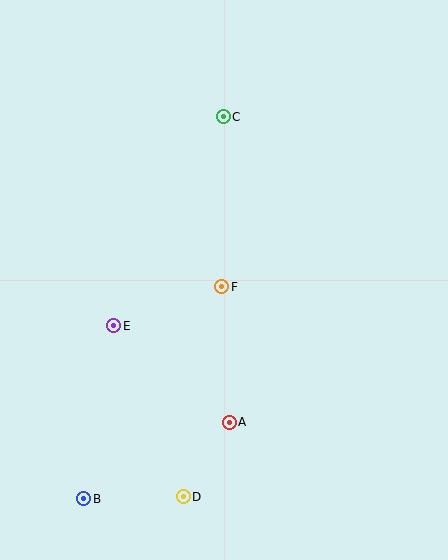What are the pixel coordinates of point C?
Point C is at (223, 117).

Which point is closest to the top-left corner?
Point C is closest to the top-left corner.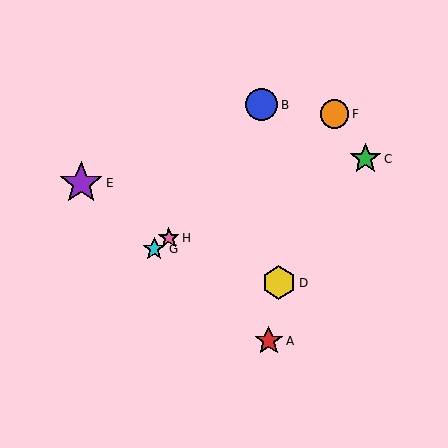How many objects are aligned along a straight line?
3 objects (F, G, H) are aligned along a straight line.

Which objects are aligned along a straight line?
Objects F, G, H are aligned along a straight line.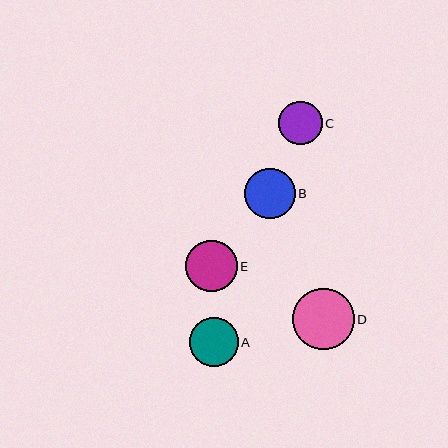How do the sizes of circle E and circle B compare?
Circle E and circle B are approximately the same size.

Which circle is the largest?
Circle D is the largest with a size of approximately 61 pixels.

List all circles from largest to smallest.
From largest to smallest: D, E, B, A, C.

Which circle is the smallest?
Circle C is the smallest with a size of approximately 43 pixels.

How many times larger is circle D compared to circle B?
Circle D is approximately 1.2 times the size of circle B.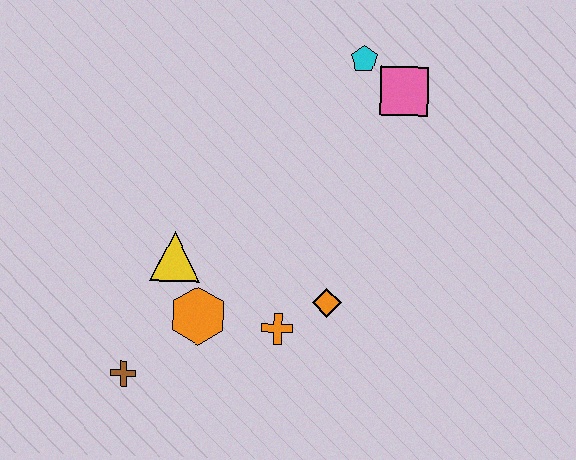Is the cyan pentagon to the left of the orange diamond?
No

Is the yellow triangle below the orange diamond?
No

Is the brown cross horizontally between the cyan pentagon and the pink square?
No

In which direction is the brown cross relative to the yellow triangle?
The brown cross is below the yellow triangle.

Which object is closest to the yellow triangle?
The orange hexagon is closest to the yellow triangle.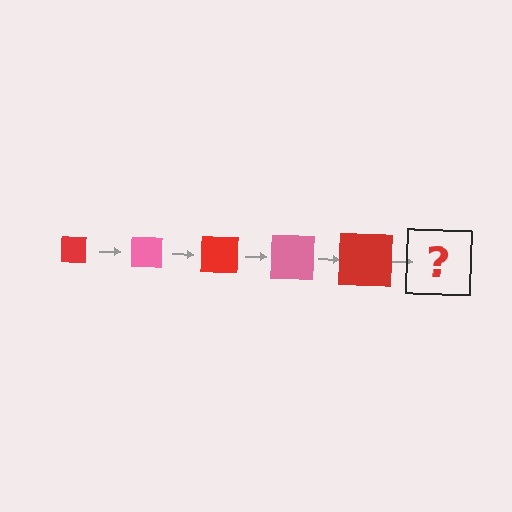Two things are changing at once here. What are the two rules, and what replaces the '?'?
The two rules are that the square grows larger each step and the color cycles through red and pink. The '?' should be a pink square, larger than the previous one.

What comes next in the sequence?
The next element should be a pink square, larger than the previous one.